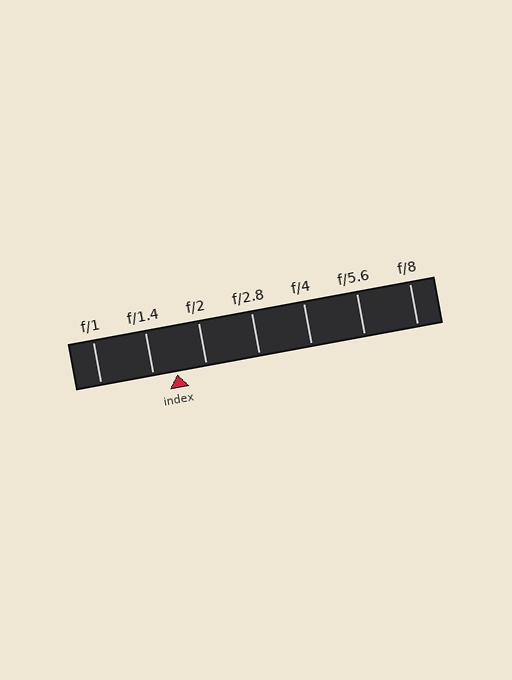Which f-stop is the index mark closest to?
The index mark is closest to f/1.4.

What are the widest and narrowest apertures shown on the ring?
The widest aperture shown is f/1 and the narrowest is f/8.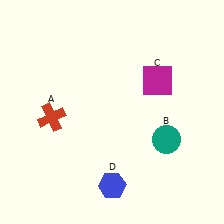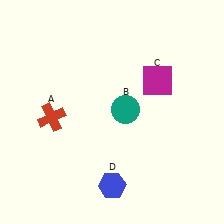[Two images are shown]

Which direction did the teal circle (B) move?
The teal circle (B) moved left.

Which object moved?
The teal circle (B) moved left.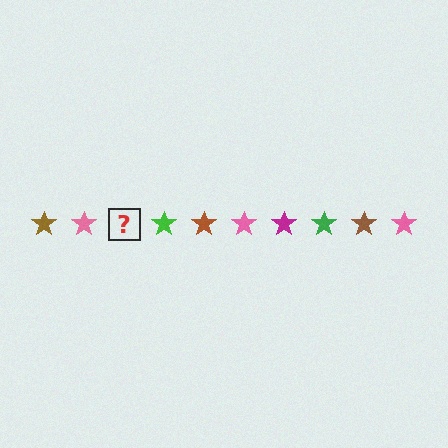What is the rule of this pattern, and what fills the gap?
The rule is that the pattern cycles through brown, pink, magenta, green stars. The gap should be filled with a magenta star.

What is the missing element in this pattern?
The missing element is a magenta star.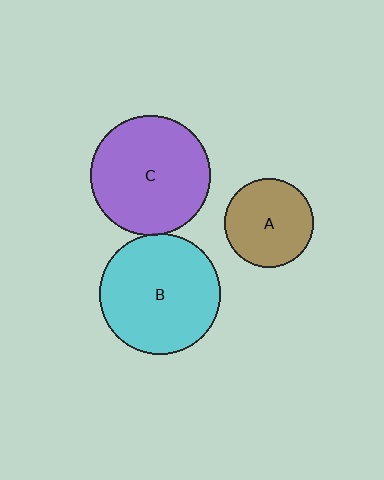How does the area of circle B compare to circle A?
Approximately 1.9 times.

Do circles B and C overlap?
Yes.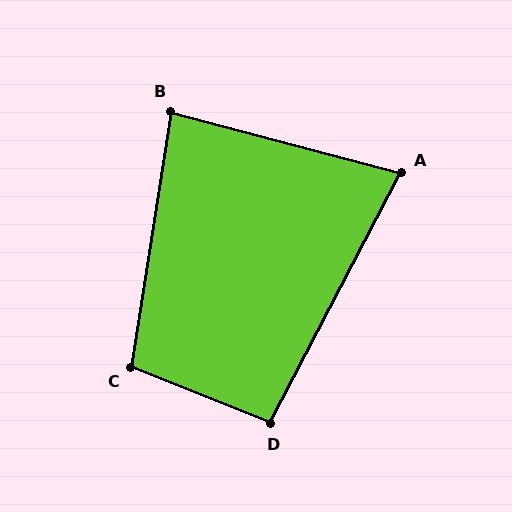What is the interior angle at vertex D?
Approximately 96 degrees (obtuse).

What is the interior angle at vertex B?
Approximately 84 degrees (acute).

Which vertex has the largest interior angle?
C, at approximately 103 degrees.